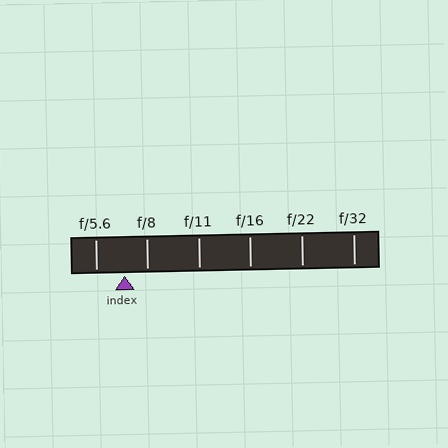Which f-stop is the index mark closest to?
The index mark is closest to f/8.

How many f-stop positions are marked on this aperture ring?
There are 6 f-stop positions marked.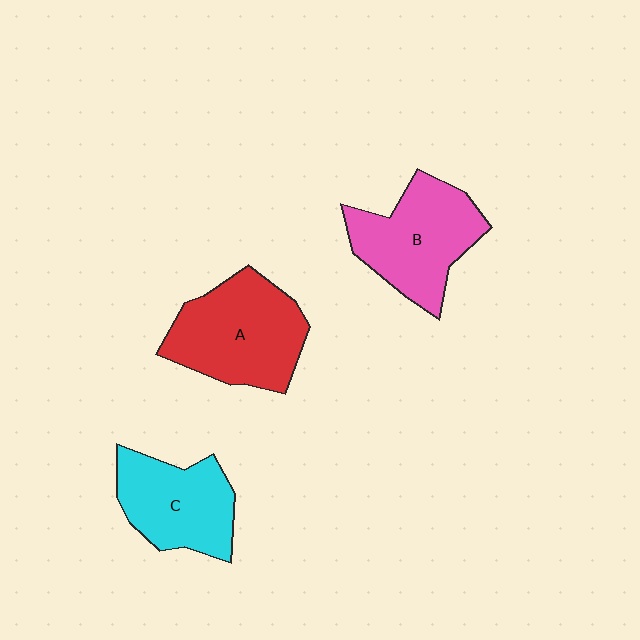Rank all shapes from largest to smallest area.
From largest to smallest: A (red), B (pink), C (cyan).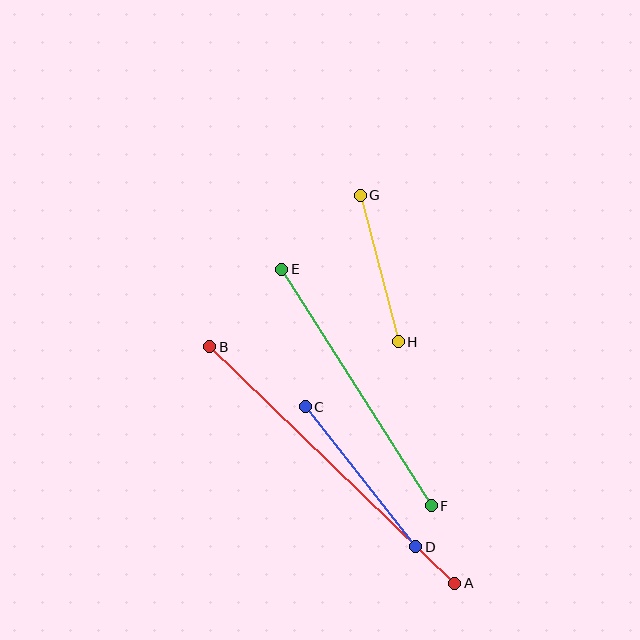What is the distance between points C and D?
The distance is approximately 179 pixels.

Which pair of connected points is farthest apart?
Points A and B are farthest apart.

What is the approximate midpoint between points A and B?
The midpoint is at approximately (332, 465) pixels.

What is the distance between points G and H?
The distance is approximately 151 pixels.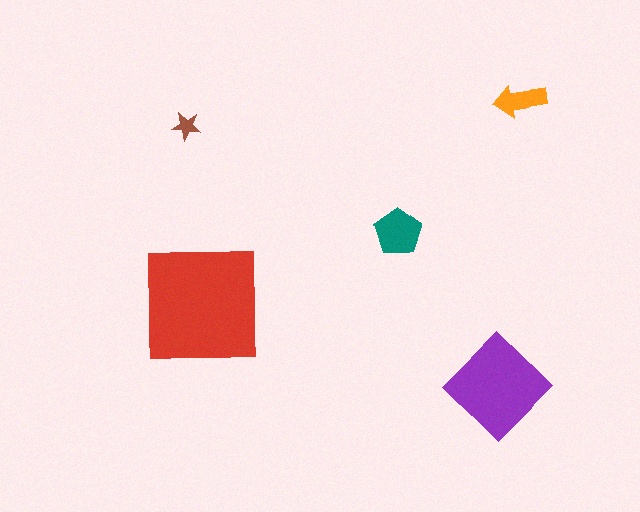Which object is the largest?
The red square.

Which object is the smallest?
The brown star.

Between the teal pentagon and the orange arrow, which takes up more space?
The teal pentagon.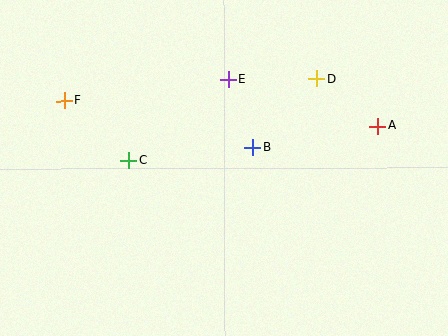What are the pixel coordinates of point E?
Point E is at (228, 79).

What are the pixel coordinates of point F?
Point F is at (64, 101).